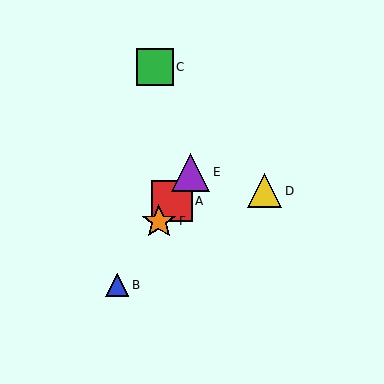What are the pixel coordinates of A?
Object A is at (172, 201).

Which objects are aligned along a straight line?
Objects A, B, E, F are aligned along a straight line.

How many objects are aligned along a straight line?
4 objects (A, B, E, F) are aligned along a straight line.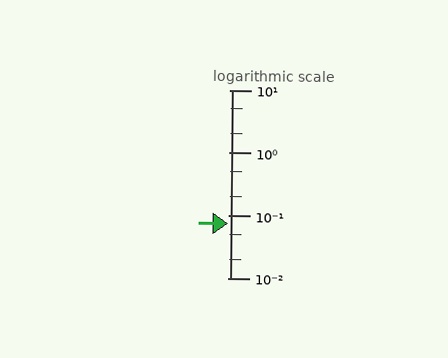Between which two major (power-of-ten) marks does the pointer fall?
The pointer is between 0.01 and 0.1.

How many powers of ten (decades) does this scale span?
The scale spans 3 decades, from 0.01 to 10.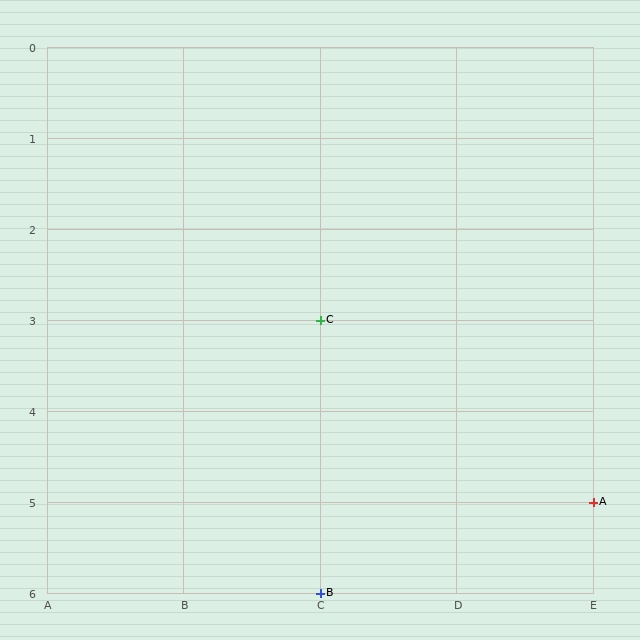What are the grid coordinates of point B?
Point B is at grid coordinates (C, 6).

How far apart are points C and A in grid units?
Points C and A are 2 columns and 2 rows apart (about 2.8 grid units diagonally).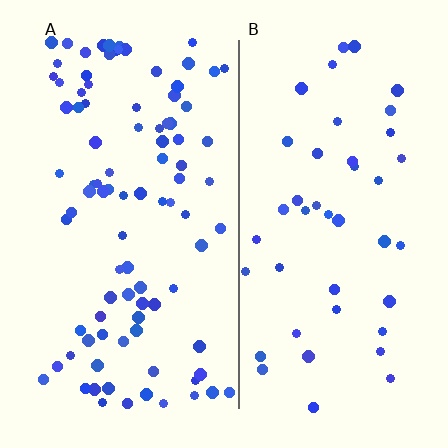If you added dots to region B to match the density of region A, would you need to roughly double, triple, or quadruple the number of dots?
Approximately double.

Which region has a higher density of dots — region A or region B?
A (the left).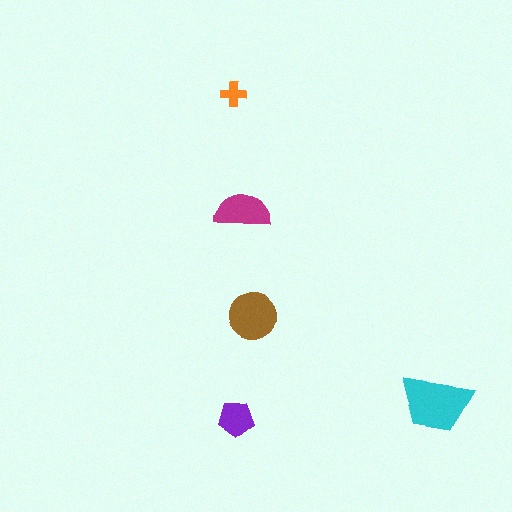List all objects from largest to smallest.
The cyan trapezoid, the brown circle, the magenta semicircle, the purple pentagon, the orange cross.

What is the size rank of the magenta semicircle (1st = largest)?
3rd.